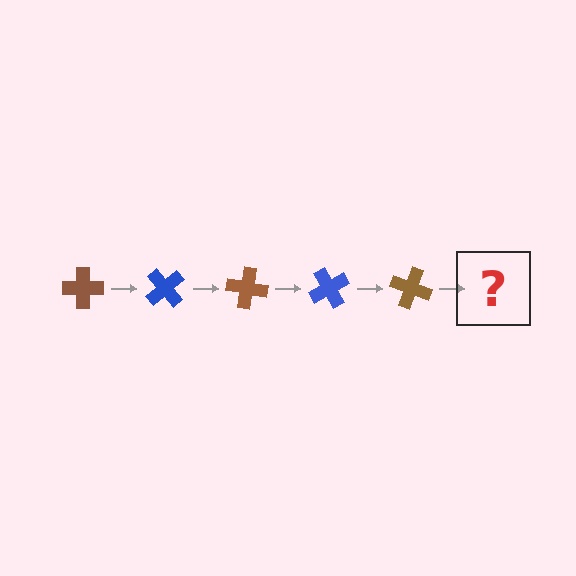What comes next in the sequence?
The next element should be a blue cross, rotated 250 degrees from the start.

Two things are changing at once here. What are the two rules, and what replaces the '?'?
The two rules are that it rotates 50 degrees each step and the color cycles through brown and blue. The '?' should be a blue cross, rotated 250 degrees from the start.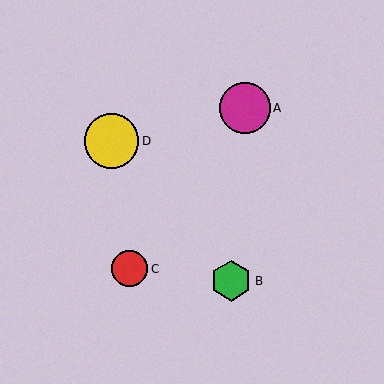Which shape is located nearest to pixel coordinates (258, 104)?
The magenta circle (labeled A) at (245, 109) is nearest to that location.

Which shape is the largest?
The yellow circle (labeled D) is the largest.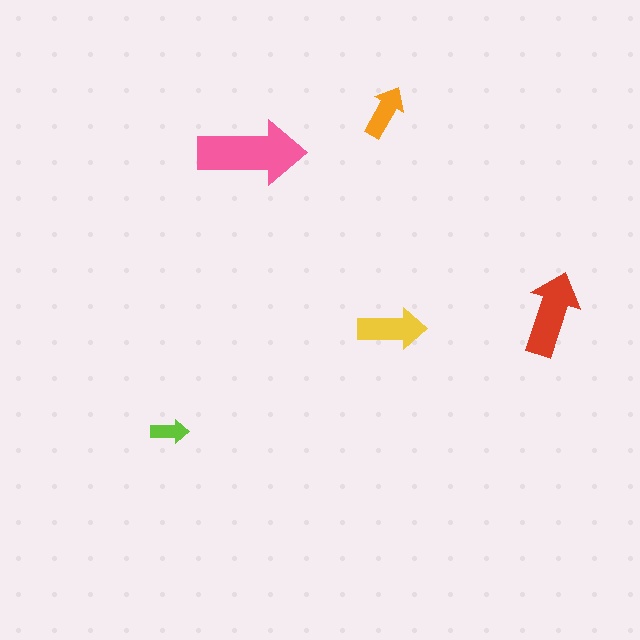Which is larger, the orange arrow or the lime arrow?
The orange one.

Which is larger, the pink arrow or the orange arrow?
The pink one.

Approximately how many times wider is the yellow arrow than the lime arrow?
About 2 times wider.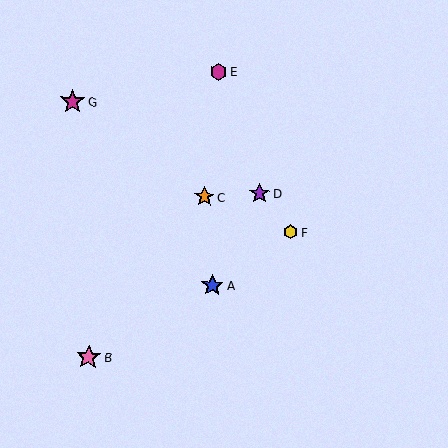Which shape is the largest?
The pink star (labeled B) is the largest.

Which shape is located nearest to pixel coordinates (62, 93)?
The magenta star (labeled G) at (73, 101) is nearest to that location.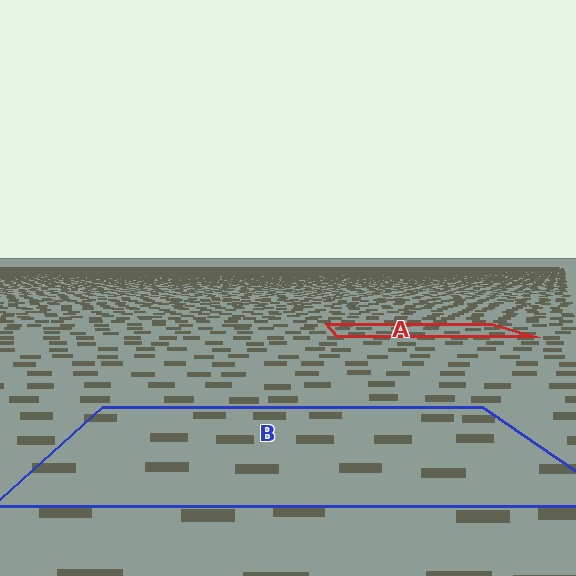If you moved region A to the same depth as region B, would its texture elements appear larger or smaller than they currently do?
They would appear larger. At a closer depth, the same texture elements are projected at a bigger on-screen size.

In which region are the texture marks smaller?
The texture marks are smaller in region A, because it is farther away.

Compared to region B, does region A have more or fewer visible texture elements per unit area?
Region A has more texture elements per unit area — they are packed more densely because it is farther away.